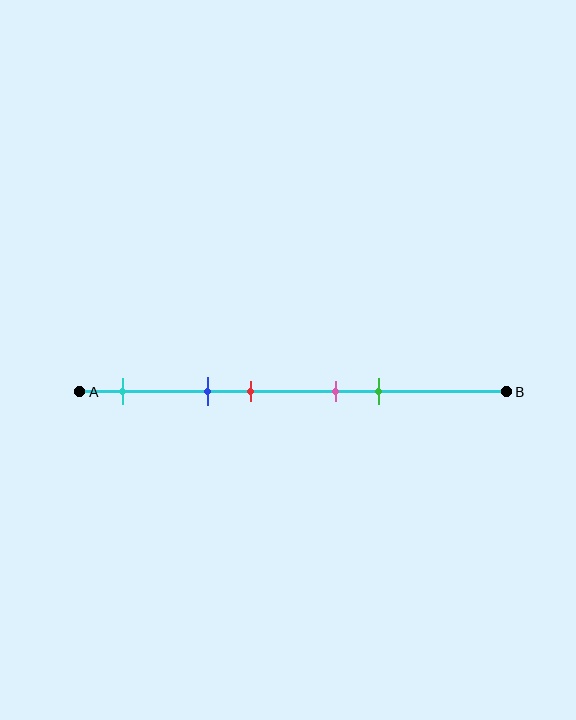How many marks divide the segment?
There are 5 marks dividing the segment.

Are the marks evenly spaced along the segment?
No, the marks are not evenly spaced.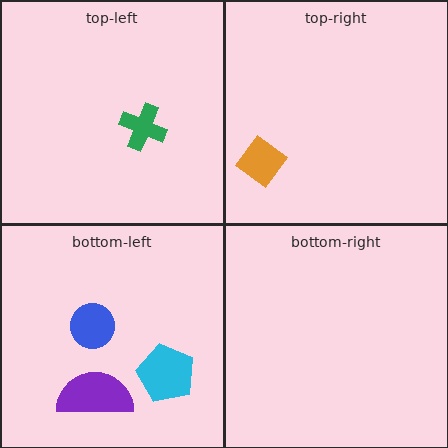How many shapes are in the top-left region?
1.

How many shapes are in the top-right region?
1.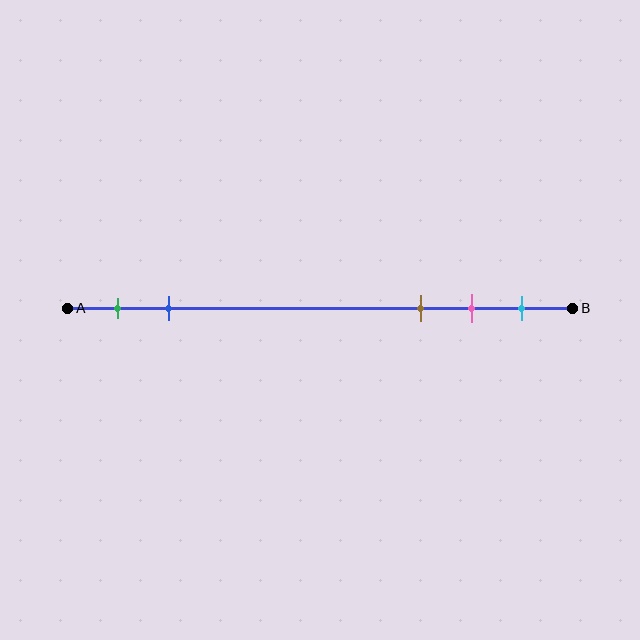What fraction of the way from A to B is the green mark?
The green mark is approximately 10% (0.1) of the way from A to B.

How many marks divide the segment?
There are 5 marks dividing the segment.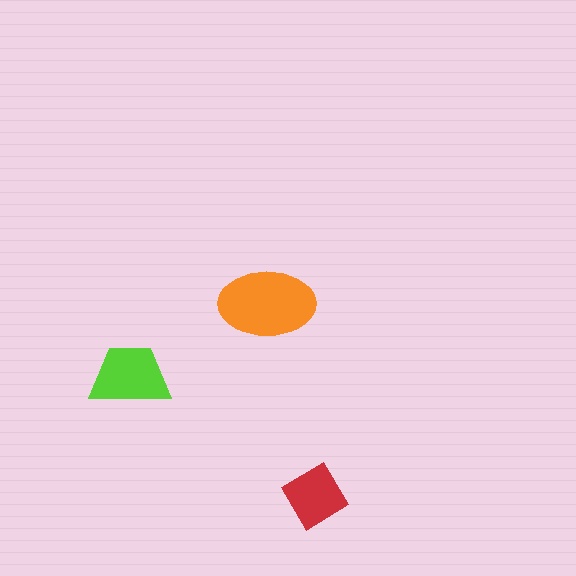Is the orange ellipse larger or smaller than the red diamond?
Larger.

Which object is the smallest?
The red diamond.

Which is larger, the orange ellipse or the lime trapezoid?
The orange ellipse.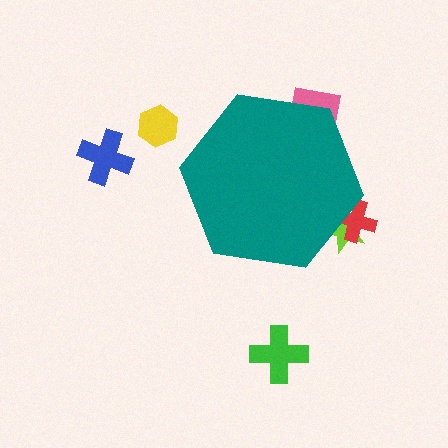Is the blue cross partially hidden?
No, the blue cross is fully visible.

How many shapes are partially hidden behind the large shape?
3 shapes are partially hidden.